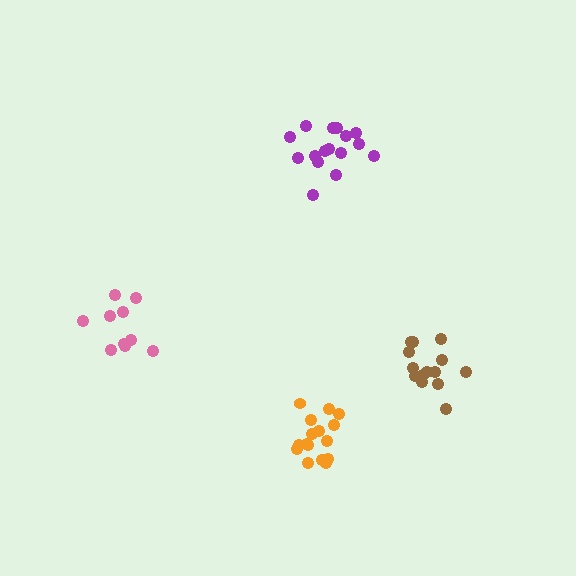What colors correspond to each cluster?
The clusters are colored: brown, purple, orange, pink.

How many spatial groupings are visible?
There are 4 spatial groupings.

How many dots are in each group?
Group 1: 14 dots, Group 2: 16 dots, Group 3: 16 dots, Group 4: 10 dots (56 total).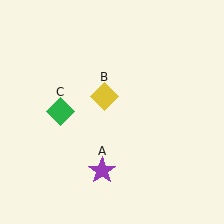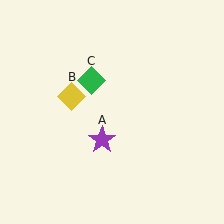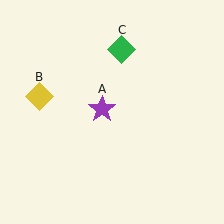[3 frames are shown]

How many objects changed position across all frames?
3 objects changed position: purple star (object A), yellow diamond (object B), green diamond (object C).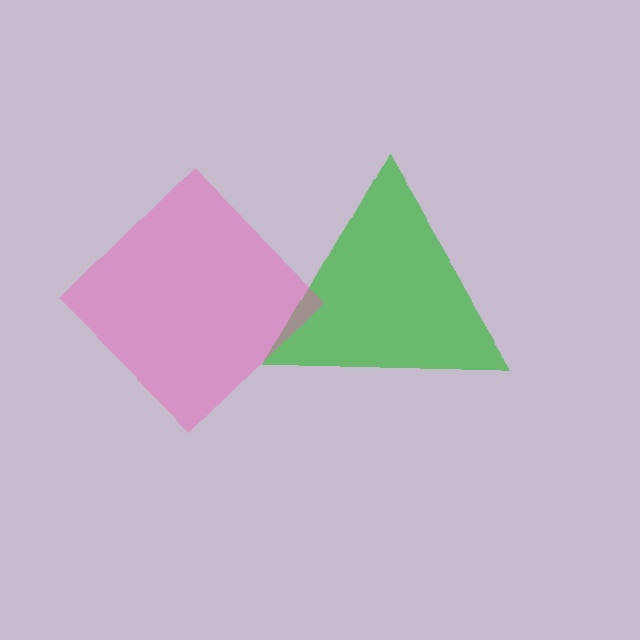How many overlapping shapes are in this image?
There are 2 overlapping shapes in the image.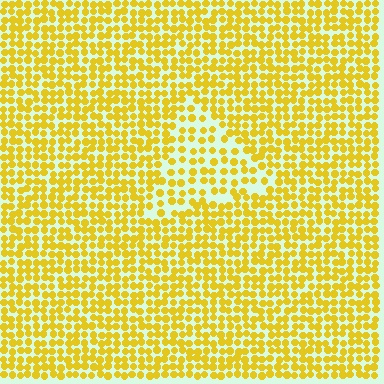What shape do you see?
I see a triangle.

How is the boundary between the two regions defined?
The boundary is defined by a change in element density (approximately 1.7x ratio). All elements are the same color, size, and shape.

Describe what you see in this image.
The image contains small yellow elements arranged at two different densities. A triangle-shaped region is visible where the elements are less densely packed than the surrounding area.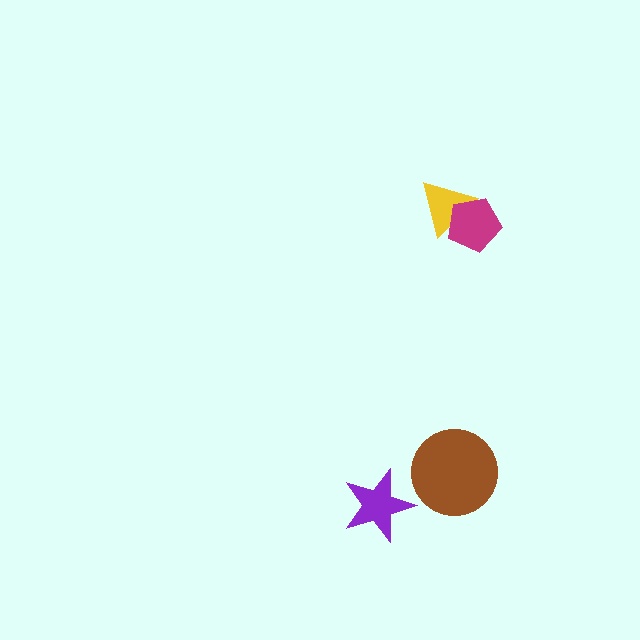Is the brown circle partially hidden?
No, no other shape covers it.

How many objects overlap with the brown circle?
0 objects overlap with the brown circle.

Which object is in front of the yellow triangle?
The magenta pentagon is in front of the yellow triangle.